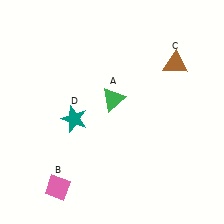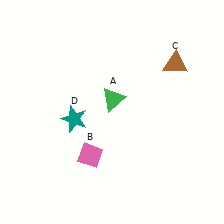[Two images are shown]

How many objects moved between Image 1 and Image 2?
1 object moved between the two images.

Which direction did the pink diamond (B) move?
The pink diamond (B) moved up.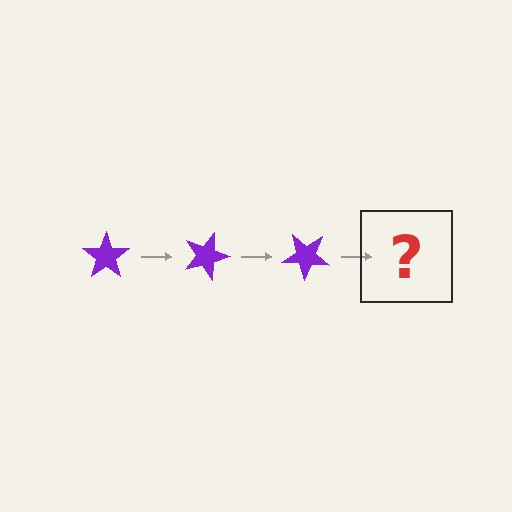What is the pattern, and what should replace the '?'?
The pattern is that the star rotates 20 degrees each step. The '?' should be a purple star rotated 60 degrees.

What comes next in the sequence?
The next element should be a purple star rotated 60 degrees.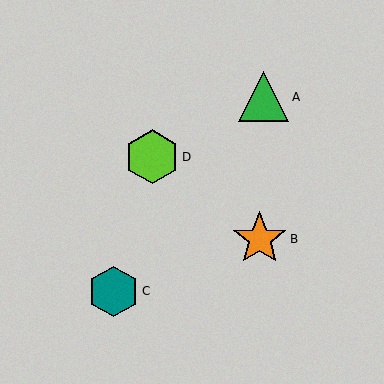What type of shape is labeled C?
Shape C is a teal hexagon.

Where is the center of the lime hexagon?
The center of the lime hexagon is at (152, 157).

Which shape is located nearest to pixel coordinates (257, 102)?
The green triangle (labeled A) at (264, 97) is nearest to that location.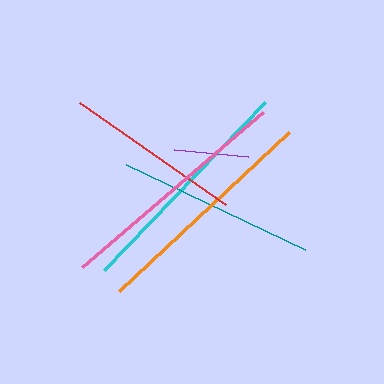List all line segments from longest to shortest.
From longest to shortest: pink, cyan, orange, teal, red, purple.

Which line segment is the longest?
The pink line is the longest at approximately 239 pixels.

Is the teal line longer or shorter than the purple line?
The teal line is longer than the purple line.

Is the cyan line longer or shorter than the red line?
The cyan line is longer than the red line.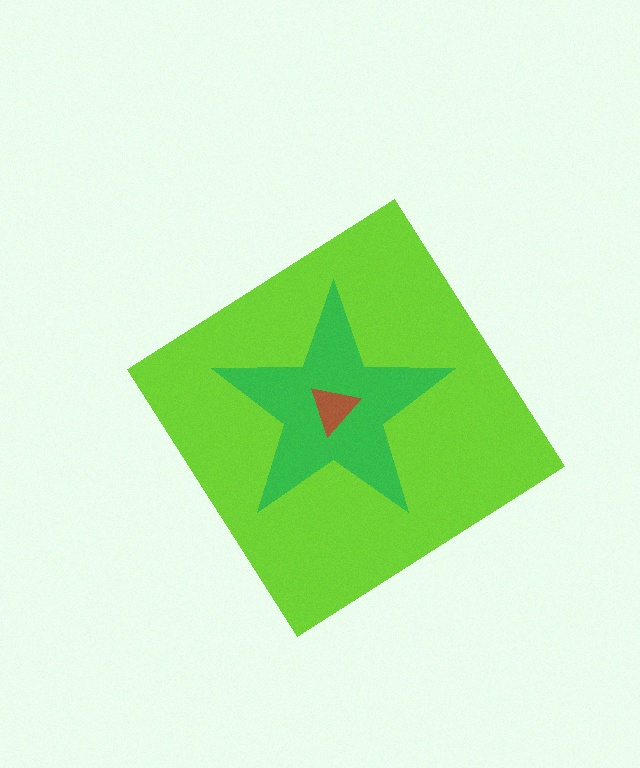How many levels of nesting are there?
3.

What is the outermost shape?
The lime diamond.